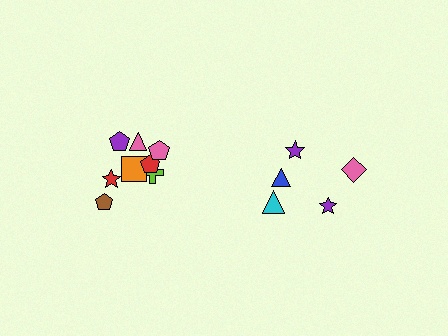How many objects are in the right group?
There are 5 objects.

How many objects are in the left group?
There are 8 objects.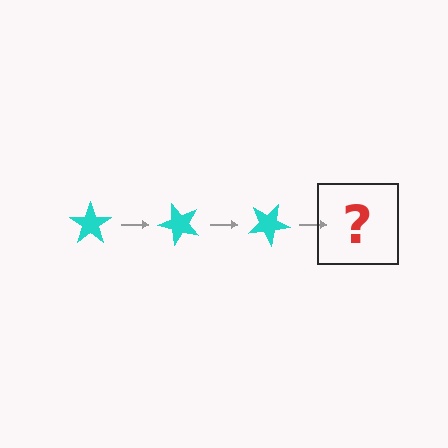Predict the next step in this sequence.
The next step is a cyan star rotated 150 degrees.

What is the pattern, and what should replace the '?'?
The pattern is that the star rotates 50 degrees each step. The '?' should be a cyan star rotated 150 degrees.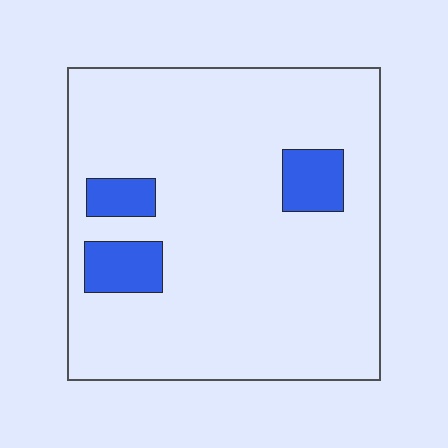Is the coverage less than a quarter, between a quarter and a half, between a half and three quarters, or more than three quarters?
Less than a quarter.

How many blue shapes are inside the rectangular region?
3.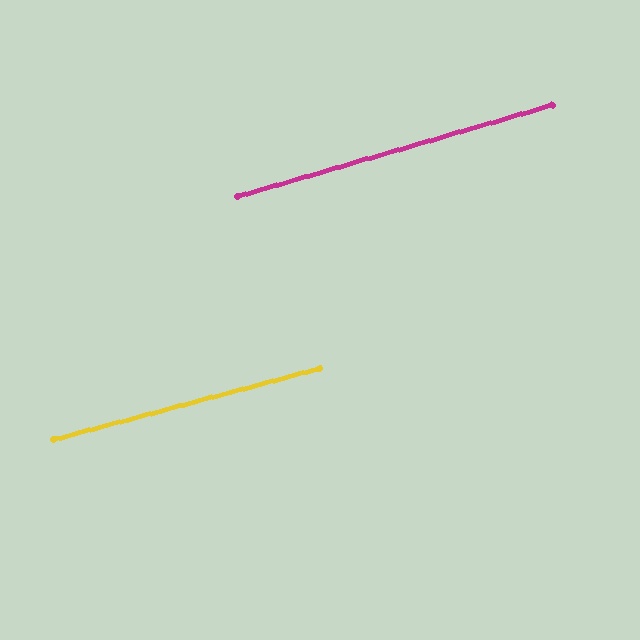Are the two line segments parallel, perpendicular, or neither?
Parallel — their directions differ by only 1.2°.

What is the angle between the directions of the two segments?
Approximately 1 degree.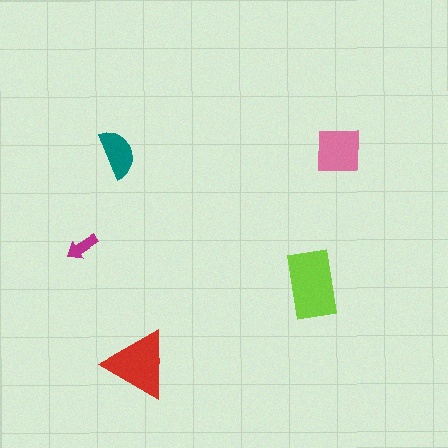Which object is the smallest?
The magenta arrow.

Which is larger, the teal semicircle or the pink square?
The pink square.